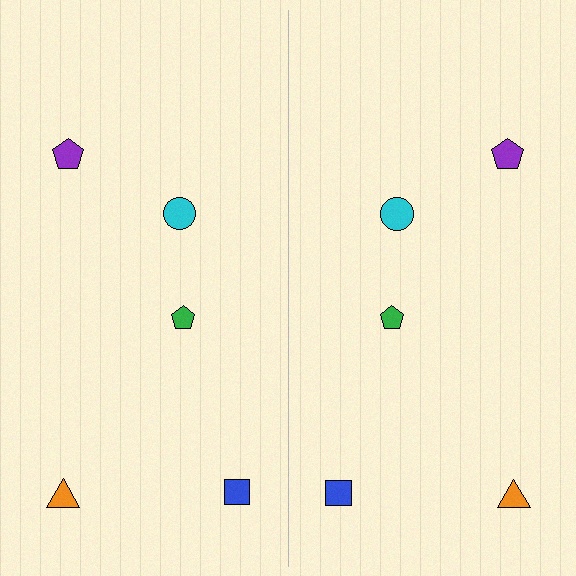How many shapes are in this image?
There are 10 shapes in this image.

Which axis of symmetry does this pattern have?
The pattern has a vertical axis of symmetry running through the center of the image.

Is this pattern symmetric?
Yes, this pattern has bilateral (reflection) symmetry.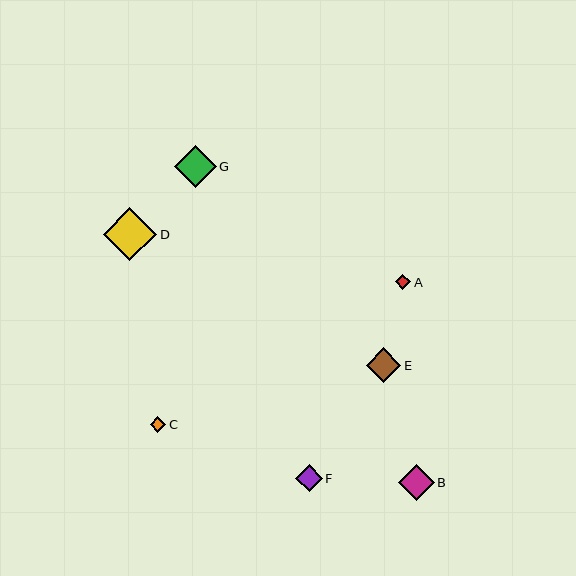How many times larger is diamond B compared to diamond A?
Diamond B is approximately 2.3 times the size of diamond A.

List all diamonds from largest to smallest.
From largest to smallest: D, G, B, E, F, C, A.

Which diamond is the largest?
Diamond D is the largest with a size of approximately 53 pixels.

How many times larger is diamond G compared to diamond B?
Diamond G is approximately 1.2 times the size of diamond B.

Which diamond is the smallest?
Diamond A is the smallest with a size of approximately 15 pixels.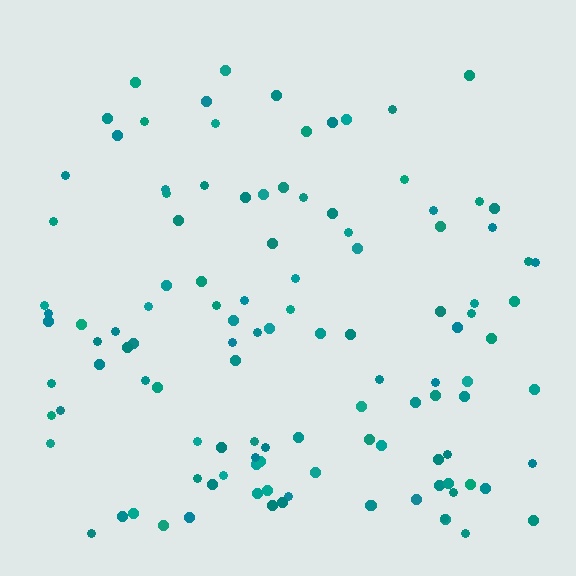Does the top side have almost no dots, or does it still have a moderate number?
Still a moderate number, just noticeably fewer than the bottom.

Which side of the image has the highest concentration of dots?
The bottom.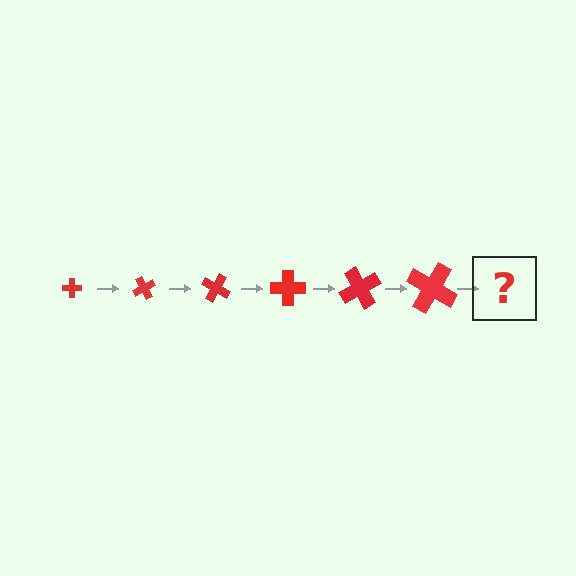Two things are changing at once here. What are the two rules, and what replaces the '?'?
The two rules are that the cross grows larger each step and it rotates 60 degrees each step. The '?' should be a cross, larger than the previous one and rotated 360 degrees from the start.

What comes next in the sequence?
The next element should be a cross, larger than the previous one and rotated 360 degrees from the start.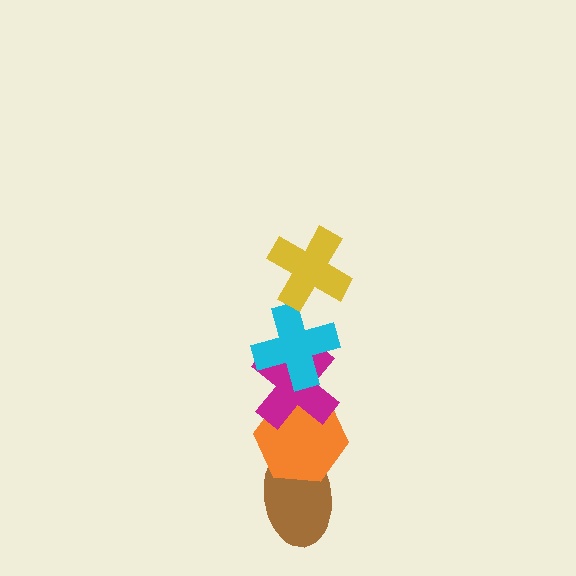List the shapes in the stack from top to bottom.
From top to bottom: the yellow cross, the cyan cross, the magenta cross, the orange hexagon, the brown ellipse.